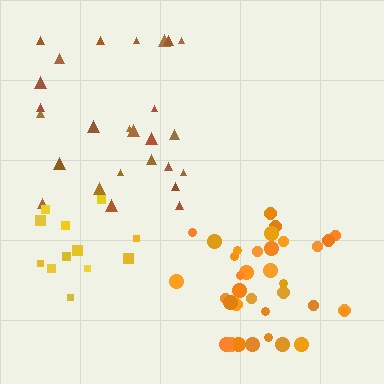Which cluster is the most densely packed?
Orange.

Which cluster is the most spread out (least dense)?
Brown.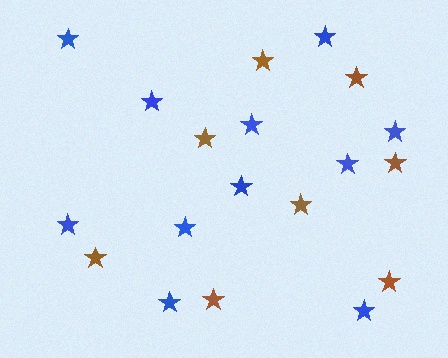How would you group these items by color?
There are 2 groups: one group of blue stars (11) and one group of brown stars (8).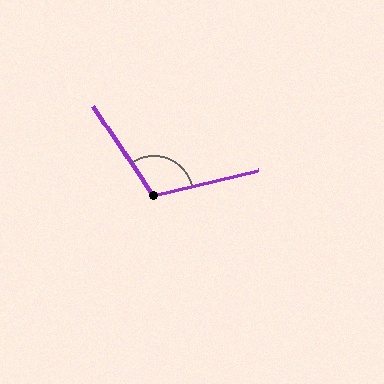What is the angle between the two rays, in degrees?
Approximately 110 degrees.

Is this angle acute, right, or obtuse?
It is obtuse.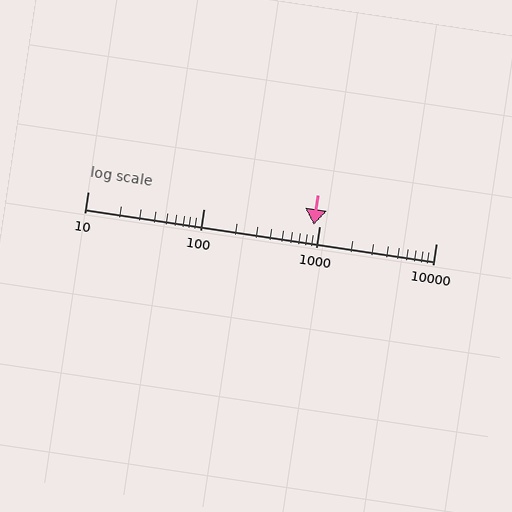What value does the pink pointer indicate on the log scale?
The pointer indicates approximately 890.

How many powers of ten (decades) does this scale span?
The scale spans 3 decades, from 10 to 10000.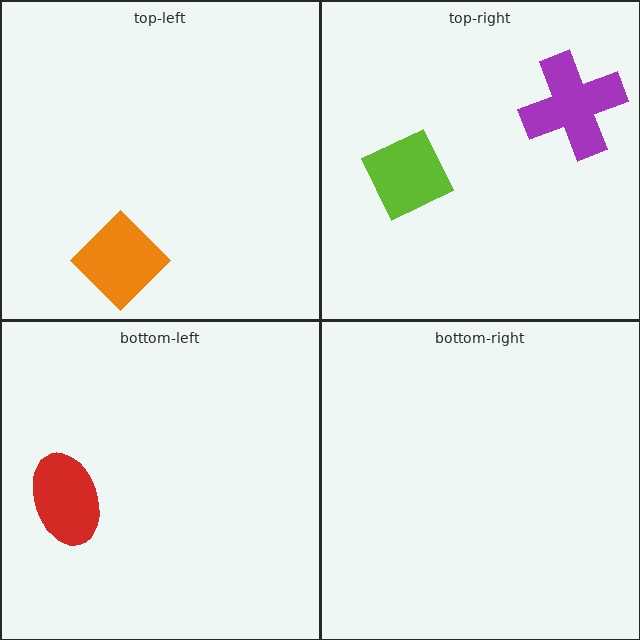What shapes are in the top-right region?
The purple cross, the lime square.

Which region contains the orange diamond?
The top-left region.